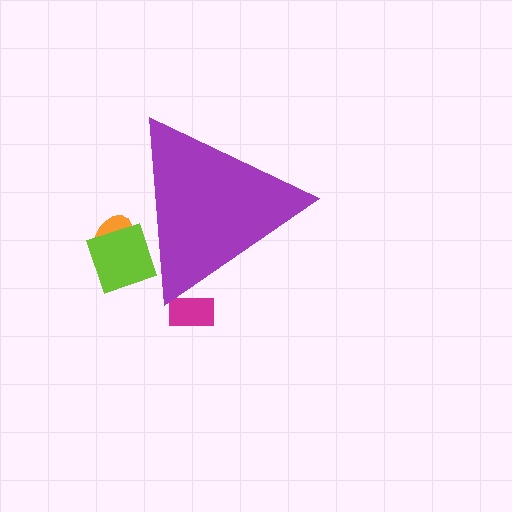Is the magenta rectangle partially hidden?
Yes, the magenta rectangle is partially hidden behind the purple triangle.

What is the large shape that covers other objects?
A purple triangle.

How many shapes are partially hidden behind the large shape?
3 shapes are partially hidden.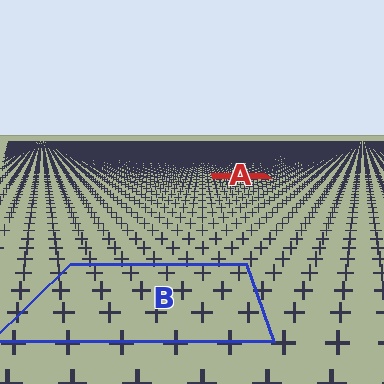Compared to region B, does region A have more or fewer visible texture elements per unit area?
Region A has more texture elements per unit area — they are packed more densely because it is farther away.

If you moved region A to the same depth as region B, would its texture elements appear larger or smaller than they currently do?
They would appear larger. At a closer depth, the same texture elements are projected at a bigger on-screen size.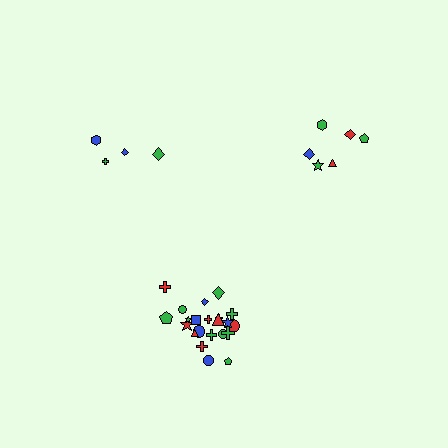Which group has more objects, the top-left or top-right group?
The top-right group.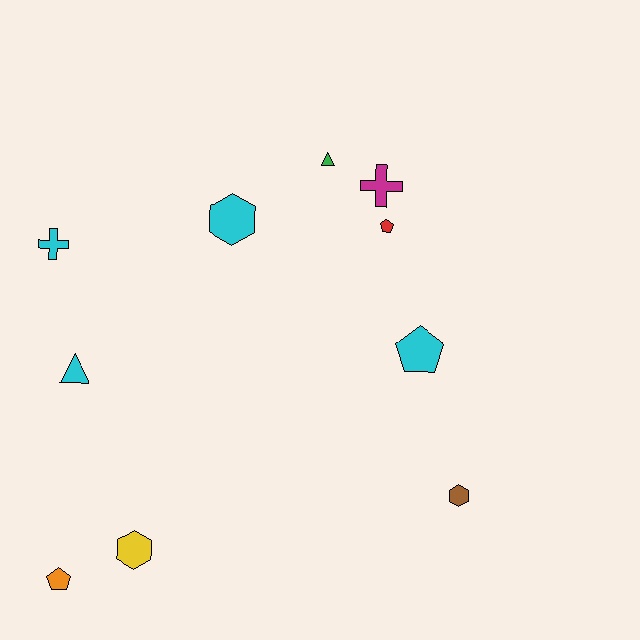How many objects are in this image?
There are 10 objects.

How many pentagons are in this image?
There are 3 pentagons.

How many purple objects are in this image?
There are no purple objects.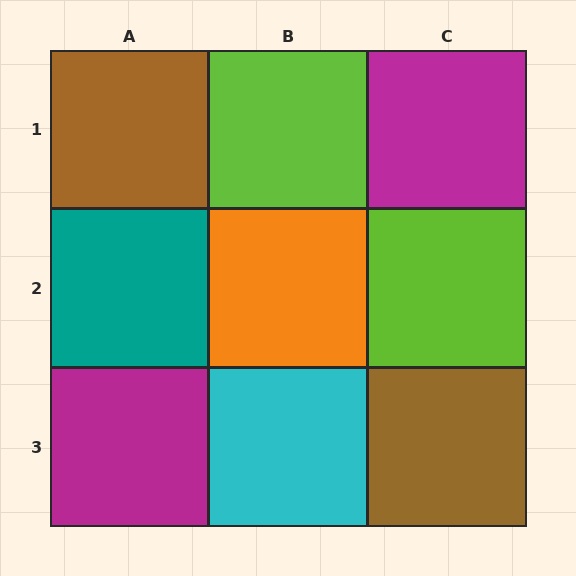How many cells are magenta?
2 cells are magenta.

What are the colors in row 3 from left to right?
Magenta, cyan, brown.